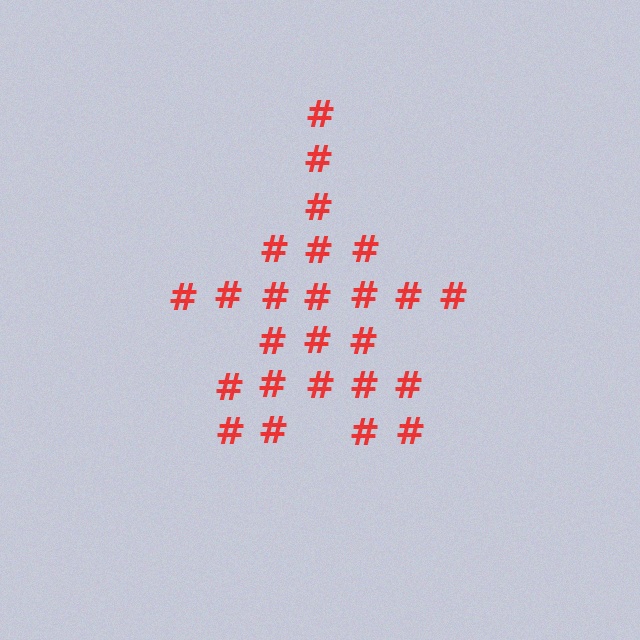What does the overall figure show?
The overall figure shows a star.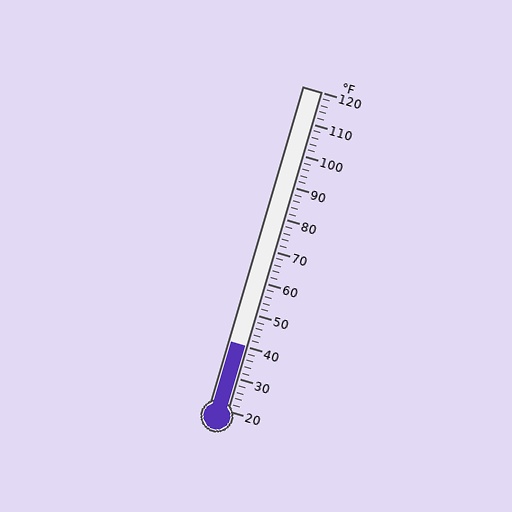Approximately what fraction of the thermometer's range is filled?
The thermometer is filled to approximately 20% of its range.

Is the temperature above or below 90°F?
The temperature is below 90°F.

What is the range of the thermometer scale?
The thermometer scale ranges from 20°F to 120°F.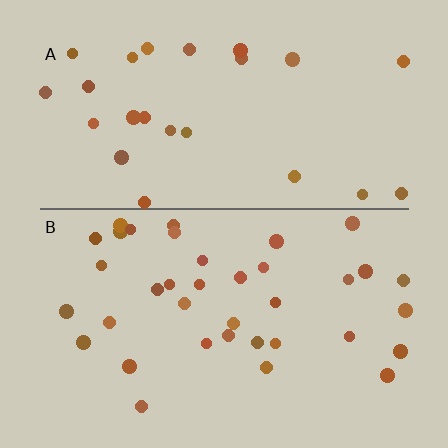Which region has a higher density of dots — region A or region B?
B (the bottom).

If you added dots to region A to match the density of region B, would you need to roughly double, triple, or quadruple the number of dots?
Approximately double.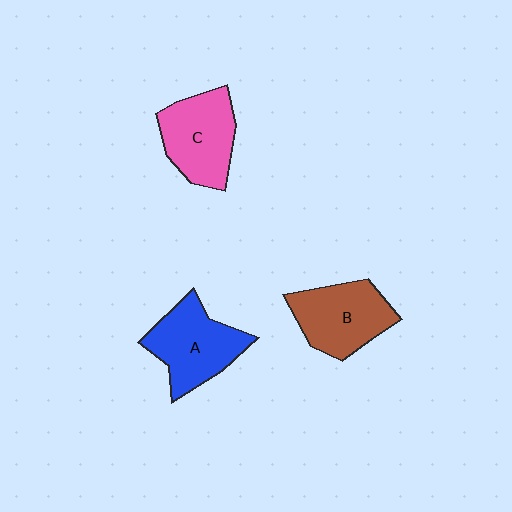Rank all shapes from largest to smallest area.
From largest to smallest: A (blue), B (brown), C (pink).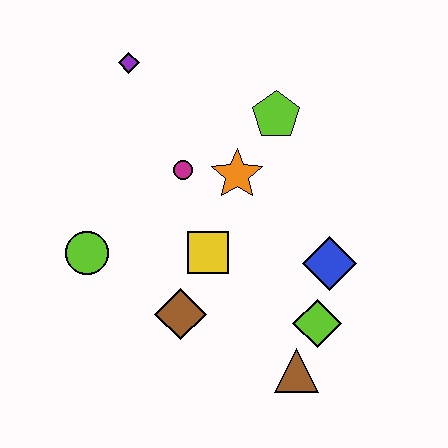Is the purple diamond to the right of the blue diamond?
No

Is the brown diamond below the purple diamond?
Yes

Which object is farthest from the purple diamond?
The brown triangle is farthest from the purple diamond.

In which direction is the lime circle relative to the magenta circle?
The lime circle is to the left of the magenta circle.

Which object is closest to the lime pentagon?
The orange star is closest to the lime pentagon.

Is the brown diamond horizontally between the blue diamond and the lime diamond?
No